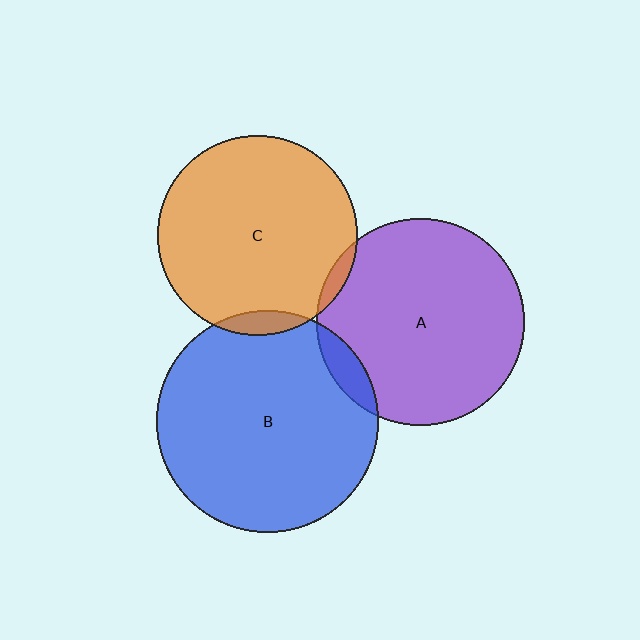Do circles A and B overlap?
Yes.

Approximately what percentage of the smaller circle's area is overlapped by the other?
Approximately 5%.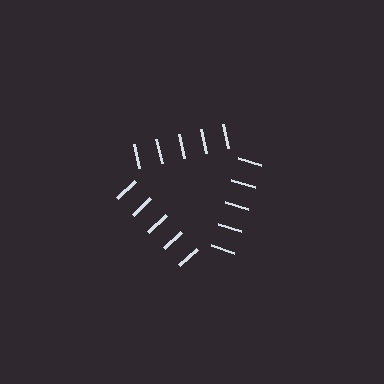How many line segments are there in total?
15 — 5 along each of the 3 edges.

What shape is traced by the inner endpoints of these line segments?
An illusory triangle — the line segments terminate on its edges but no continuous stroke is drawn.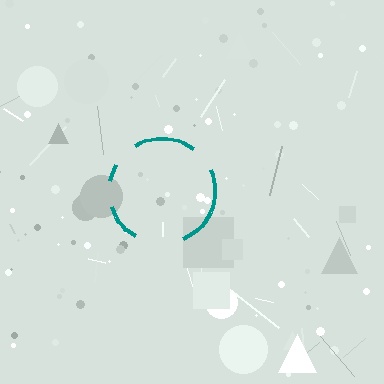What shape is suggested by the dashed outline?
The dashed outline suggests a circle.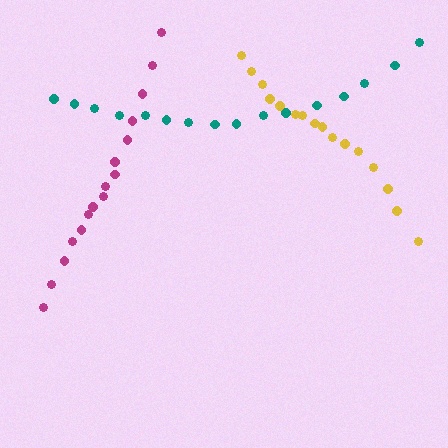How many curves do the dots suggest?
There are 3 distinct paths.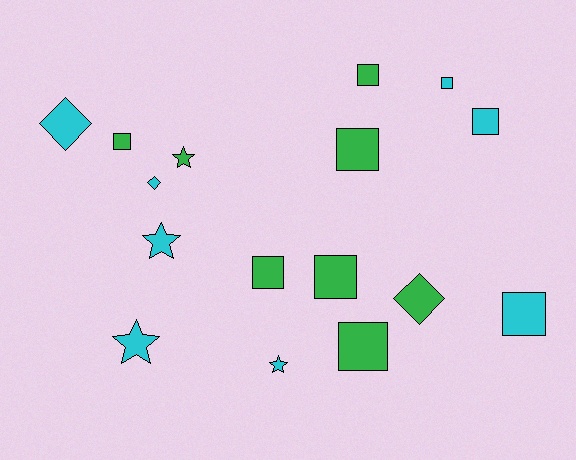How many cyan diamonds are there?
There are 2 cyan diamonds.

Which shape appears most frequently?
Square, with 9 objects.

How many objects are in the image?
There are 16 objects.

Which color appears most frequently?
Cyan, with 8 objects.